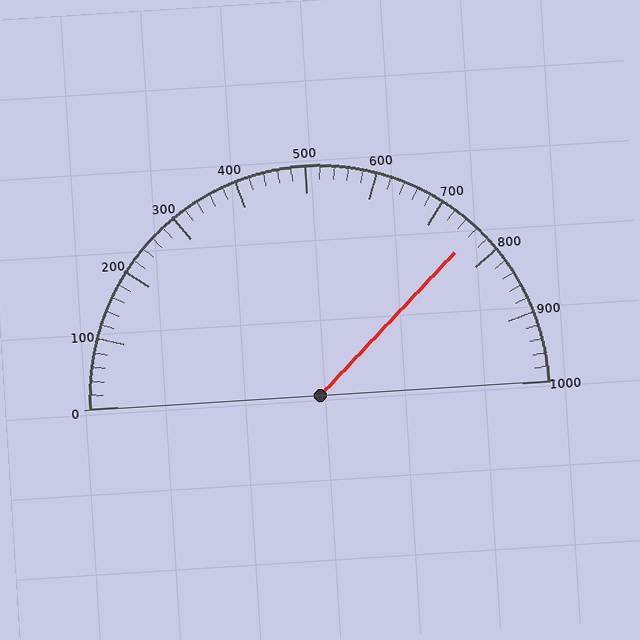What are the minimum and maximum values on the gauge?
The gauge ranges from 0 to 1000.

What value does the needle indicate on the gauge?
The needle indicates approximately 760.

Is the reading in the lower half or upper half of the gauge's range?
The reading is in the upper half of the range (0 to 1000).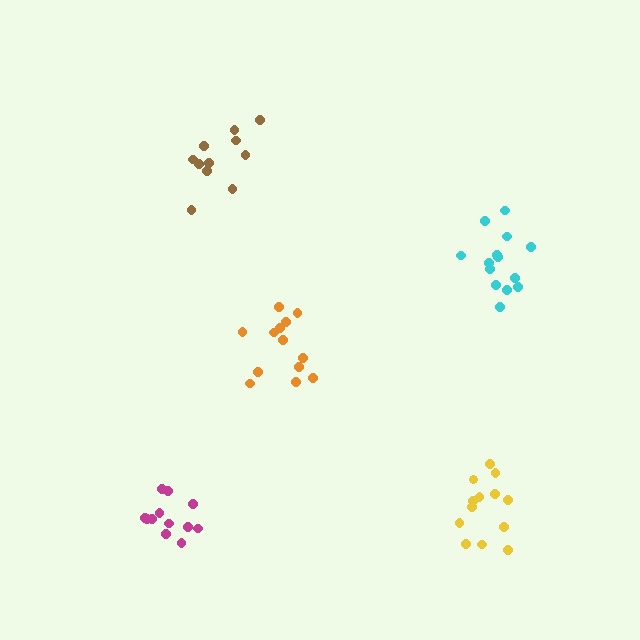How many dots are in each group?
Group 1: 13 dots, Group 2: 11 dots, Group 3: 14 dots, Group 4: 12 dots, Group 5: 13 dots (63 total).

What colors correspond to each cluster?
The clusters are colored: yellow, brown, cyan, magenta, orange.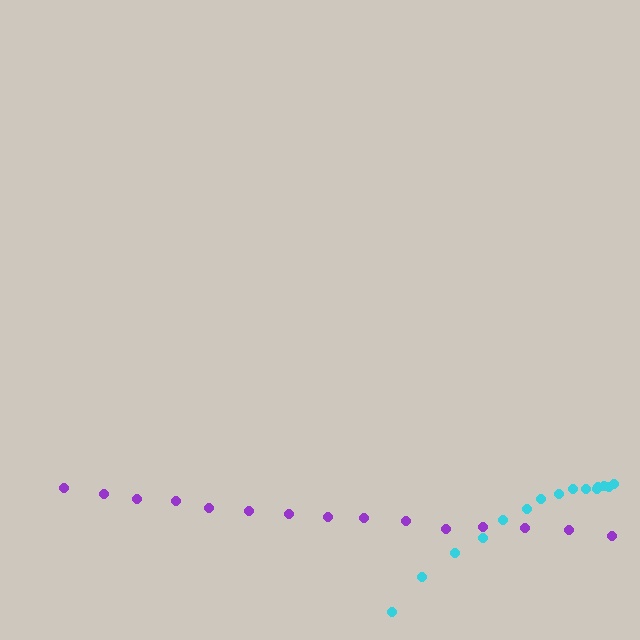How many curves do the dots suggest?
There are 2 distinct paths.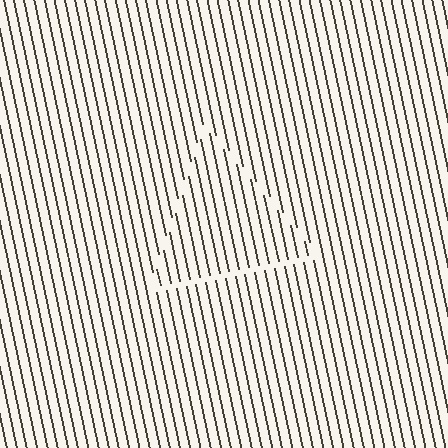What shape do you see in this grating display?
An illusory triangle. The interior of the shape contains the same grating, shifted by half a period — the contour is defined by the phase discontinuity where line-ends from the inner and outer gratings abut.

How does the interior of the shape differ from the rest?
The interior of the shape contains the same grating, shifted by half a period — the contour is defined by the phase discontinuity where line-ends from the inner and outer gratings abut.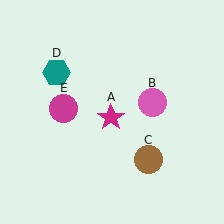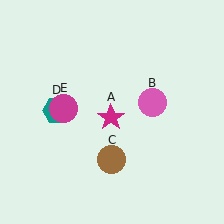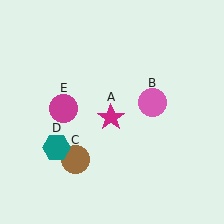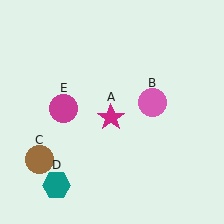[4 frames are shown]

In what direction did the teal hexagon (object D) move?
The teal hexagon (object D) moved down.